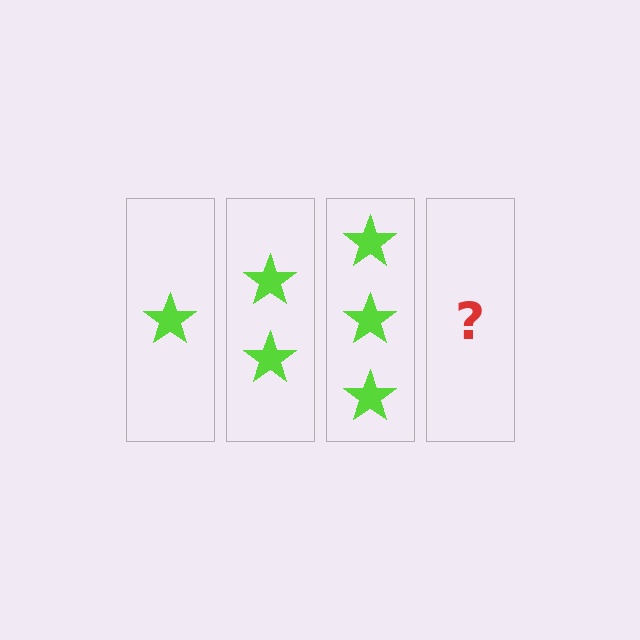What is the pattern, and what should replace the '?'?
The pattern is that each step adds one more star. The '?' should be 4 stars.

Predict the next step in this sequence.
The next step is 4 stars.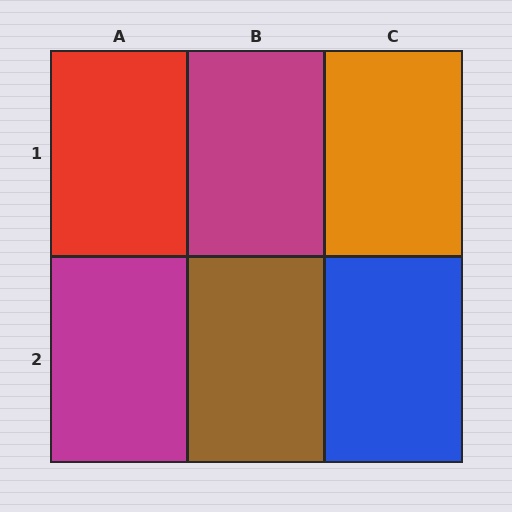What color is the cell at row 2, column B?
Brown.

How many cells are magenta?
2 cells are magenta.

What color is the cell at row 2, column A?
Magenta.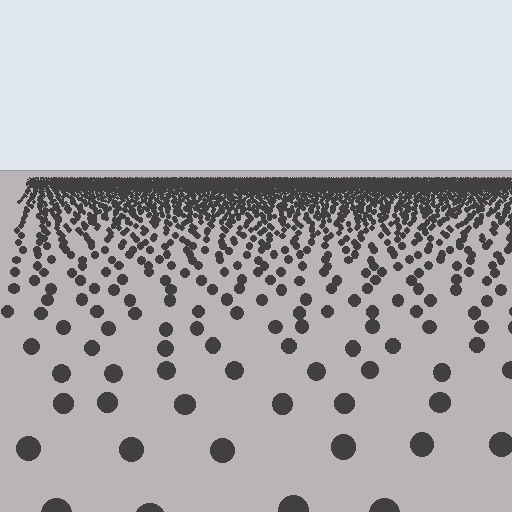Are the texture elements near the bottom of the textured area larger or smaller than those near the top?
Larger. Near the bottom, elements are closer to the viewer and appear at a bigger on-screen size.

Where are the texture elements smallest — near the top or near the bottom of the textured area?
Near the top.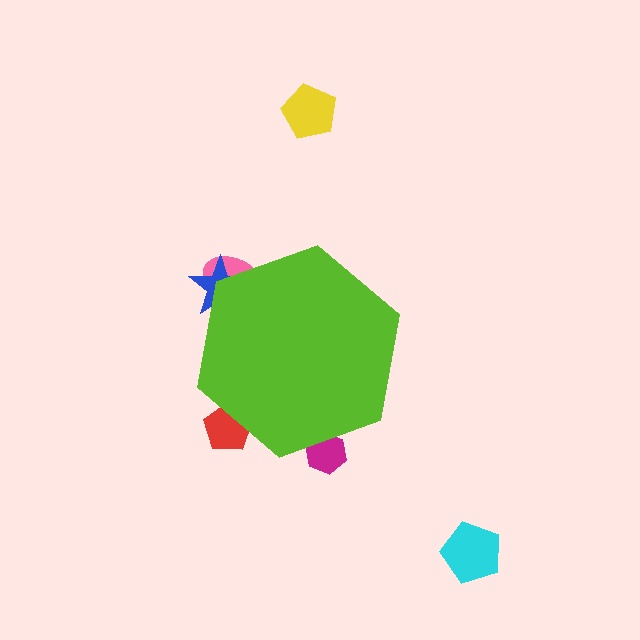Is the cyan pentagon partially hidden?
No, the cyan pentagon is fully visible.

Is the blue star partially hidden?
Yes, the blue star is partially hidden behind the lime hexagon.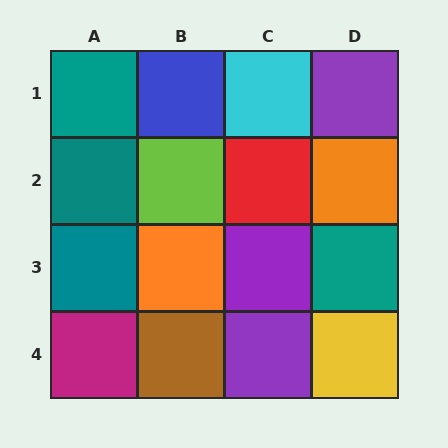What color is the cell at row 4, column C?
Purple.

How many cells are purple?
3 cells are purple.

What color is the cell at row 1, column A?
Teal.